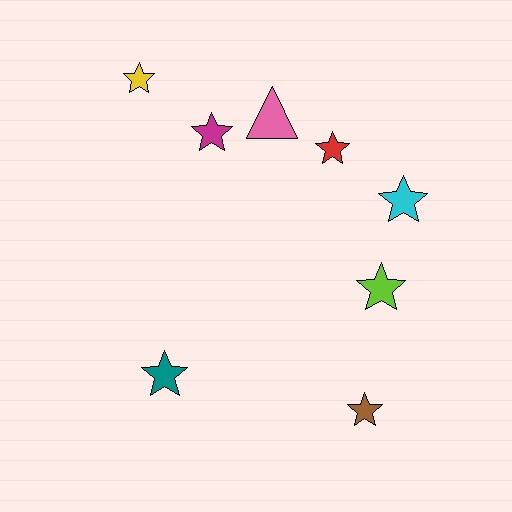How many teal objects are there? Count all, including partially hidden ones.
There is 1 teal object.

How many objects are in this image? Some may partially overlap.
There are 8 objects.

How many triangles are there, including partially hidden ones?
There is 1 triangle.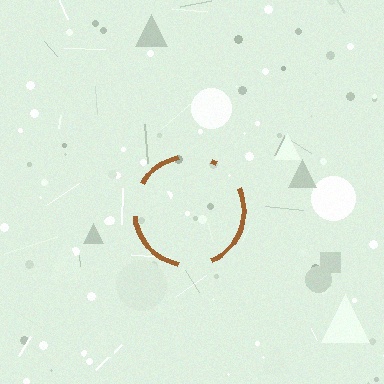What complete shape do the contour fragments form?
The contour fragments form a circle.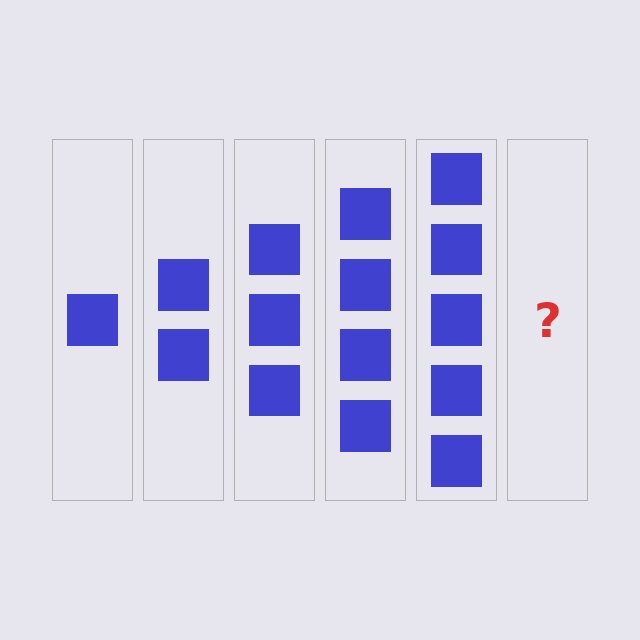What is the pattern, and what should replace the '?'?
The pattern is that each step adds one more square. The '?' should be 6 squares.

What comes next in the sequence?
The next element should be 6 squares.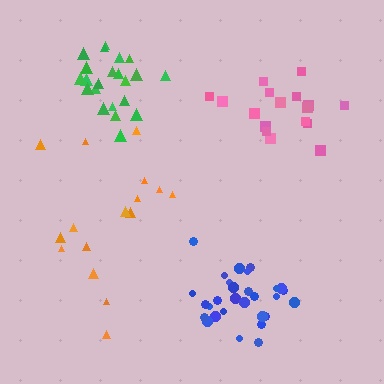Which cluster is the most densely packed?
Green.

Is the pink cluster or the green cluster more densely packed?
Green.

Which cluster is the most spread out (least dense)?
Orange.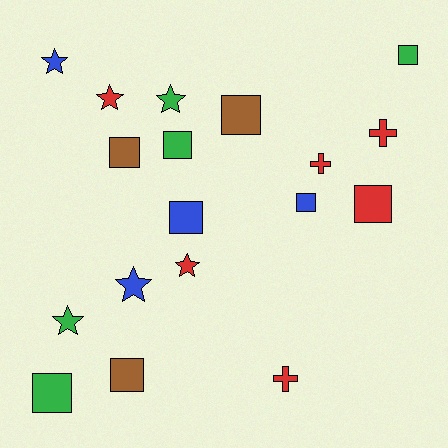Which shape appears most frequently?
Square, with 9 objects.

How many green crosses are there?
There are no green crosses.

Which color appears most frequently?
Red, with 6 objects.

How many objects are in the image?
There are 18 objects.